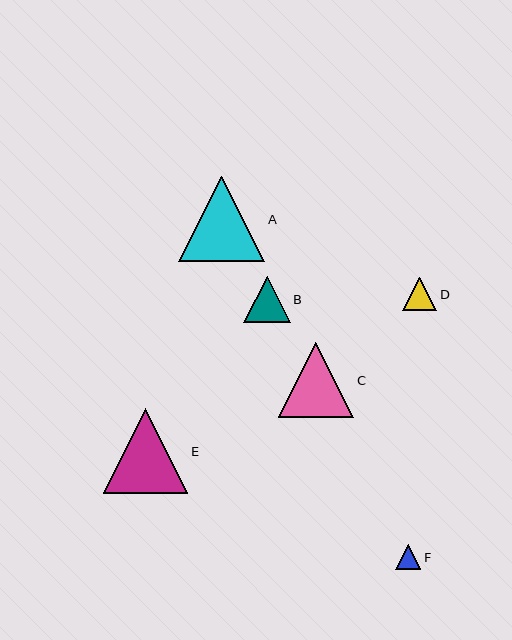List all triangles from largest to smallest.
From largest to smallest: A, E, C, B, D, F.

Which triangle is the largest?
Triangle A is the largest with a size of approximately 86 pixels.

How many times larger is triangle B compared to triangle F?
Triangle B is approximately 1.8 times the size of triangle F.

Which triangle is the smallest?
Triangle F is the smallest with a size of approximately 25 pixels.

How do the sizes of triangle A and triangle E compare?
Triangle A and triangle E are approximately the same size.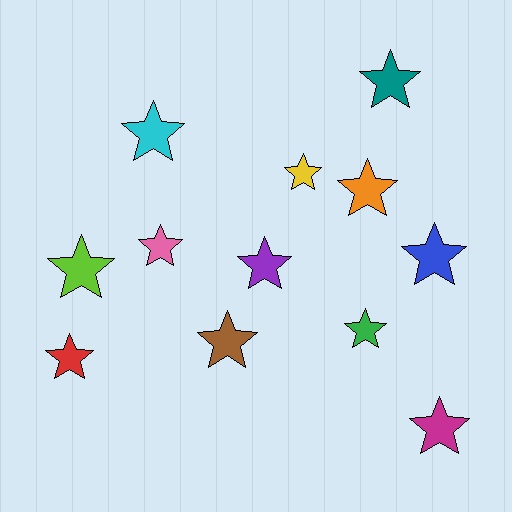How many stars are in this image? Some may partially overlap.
There are 12 stars.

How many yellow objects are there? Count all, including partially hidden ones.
There is 1 yellow object.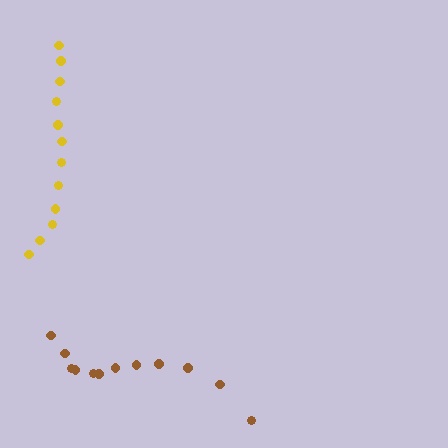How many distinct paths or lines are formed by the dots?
There are 2 distinct paths.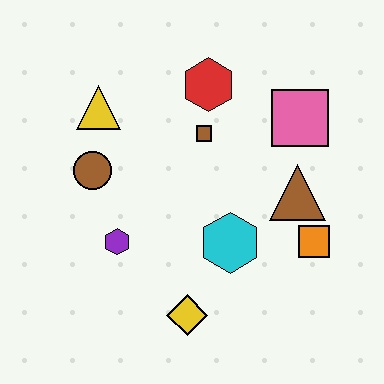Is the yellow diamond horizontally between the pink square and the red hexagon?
No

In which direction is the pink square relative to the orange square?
The pink square is above the orange square.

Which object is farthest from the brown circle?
The orange square is farthest from the brown circle.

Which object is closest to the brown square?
The red hexagon is closest to the brown square.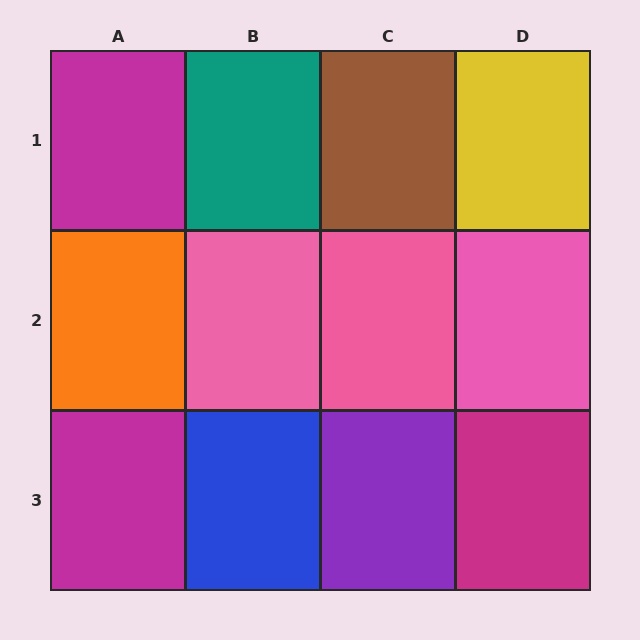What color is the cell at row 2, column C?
Pink.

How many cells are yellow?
1 cell is yellow.